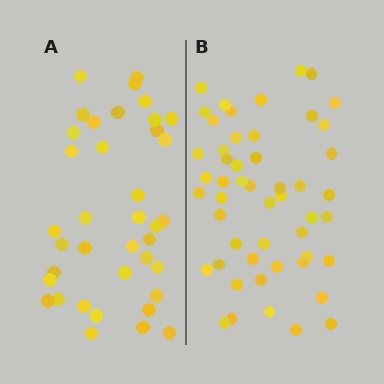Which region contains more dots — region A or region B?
Region B (the right region) has more dots.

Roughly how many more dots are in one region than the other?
Region B has approximately 15 more dots than region A.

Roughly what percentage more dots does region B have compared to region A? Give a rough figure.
About 35% more.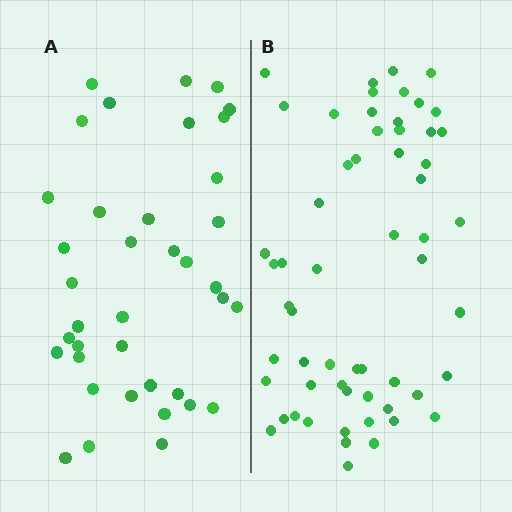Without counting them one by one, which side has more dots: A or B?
Region B (the right region) has more dots.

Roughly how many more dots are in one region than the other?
Region B has approximately 20 more dots than region A.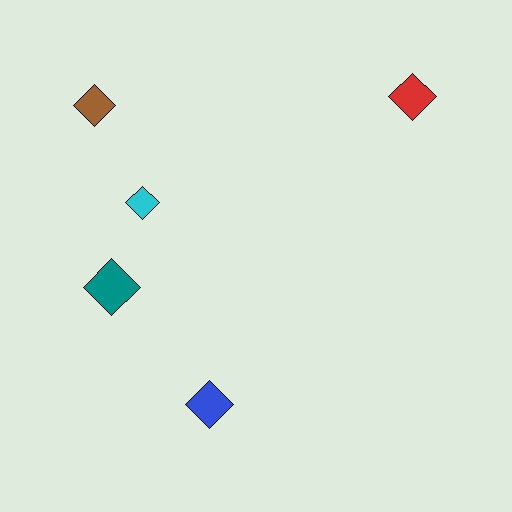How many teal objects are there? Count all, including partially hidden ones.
There is 1 teal object.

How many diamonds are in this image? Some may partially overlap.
There are 5 diamonds.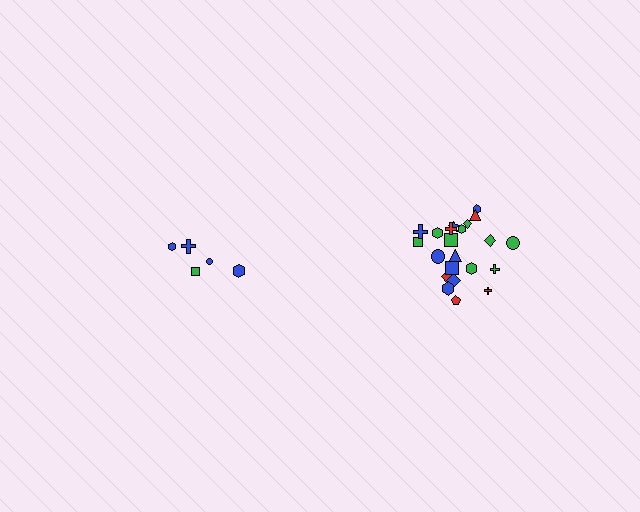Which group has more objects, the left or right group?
The right group.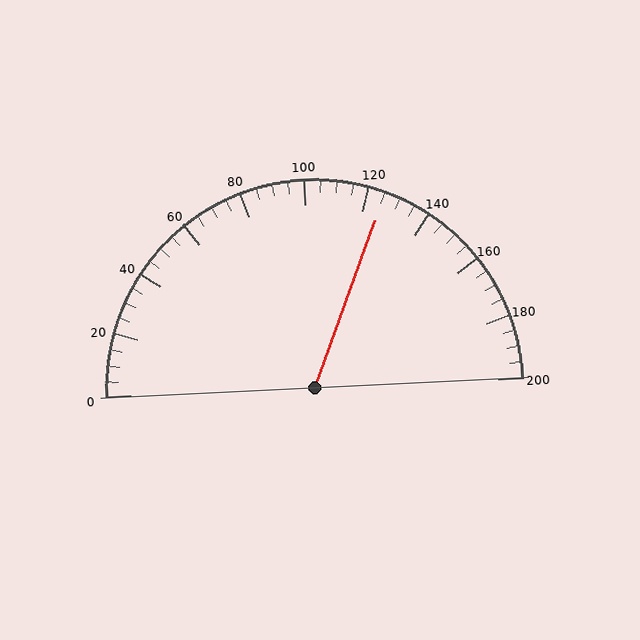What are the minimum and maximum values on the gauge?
The gauge ranges from 0 to 200.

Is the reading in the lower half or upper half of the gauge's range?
The reading is in the upper half of the range (0 to 200).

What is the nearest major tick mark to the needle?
The nearest major tick mark is 120.